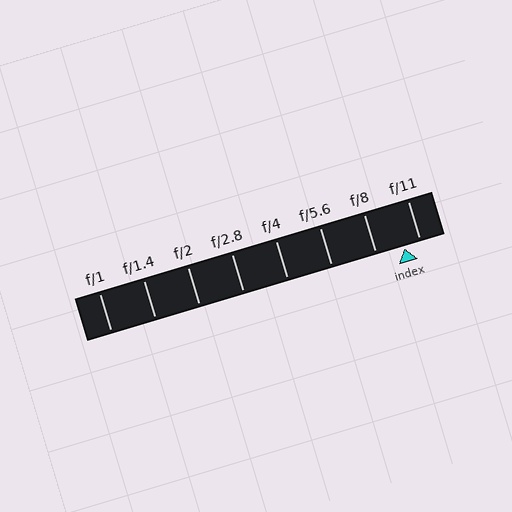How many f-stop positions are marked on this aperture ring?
There are 8 f-stop positions marked.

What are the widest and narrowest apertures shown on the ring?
The widest aperture shown is f/1 and the narrowest is f/11.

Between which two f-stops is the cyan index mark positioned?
The index mark is between f/8 and f/11.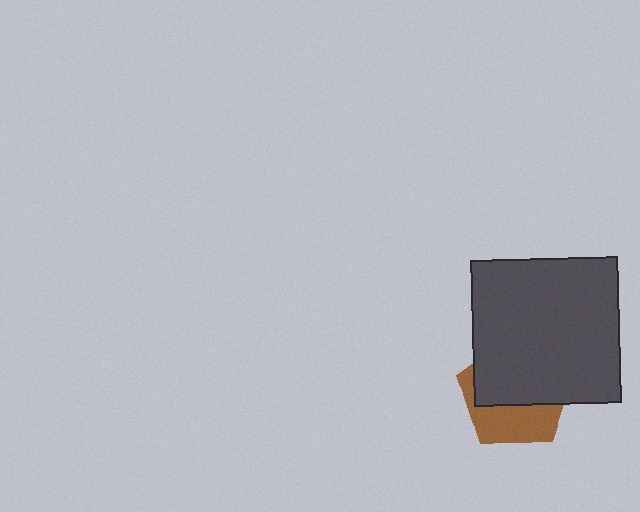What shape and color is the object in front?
The object in front is a dark gray square.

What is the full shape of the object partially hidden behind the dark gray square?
The partially hidden object is a brown pentagon.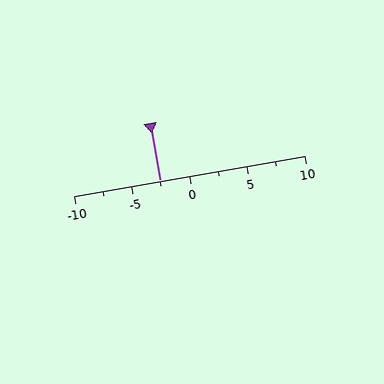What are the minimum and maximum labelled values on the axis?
The axis runs from -10 to 10.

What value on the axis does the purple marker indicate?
The marker indicates approximately -2.5.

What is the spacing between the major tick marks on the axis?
The major ticks are spaced 5 apart.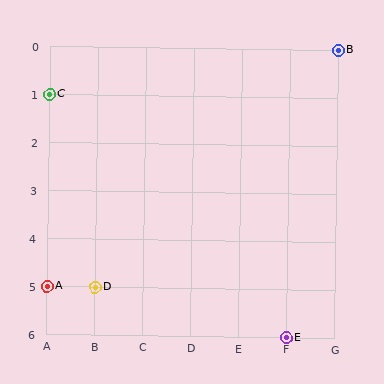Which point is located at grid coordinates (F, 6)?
Point E is at (F, 6).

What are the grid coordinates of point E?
Point E is at grid coordinates (F, 6).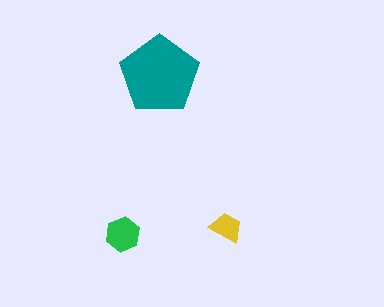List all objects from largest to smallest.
The teal pentagon, the green hexagon, the yellow trapezoid.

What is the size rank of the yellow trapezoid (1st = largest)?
3rd.